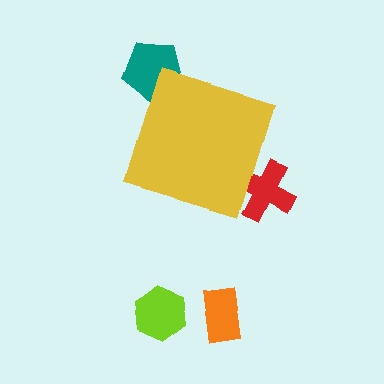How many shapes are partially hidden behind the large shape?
2 shapes are partially hidden.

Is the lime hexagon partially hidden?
No, the lime hexagon is fully visible.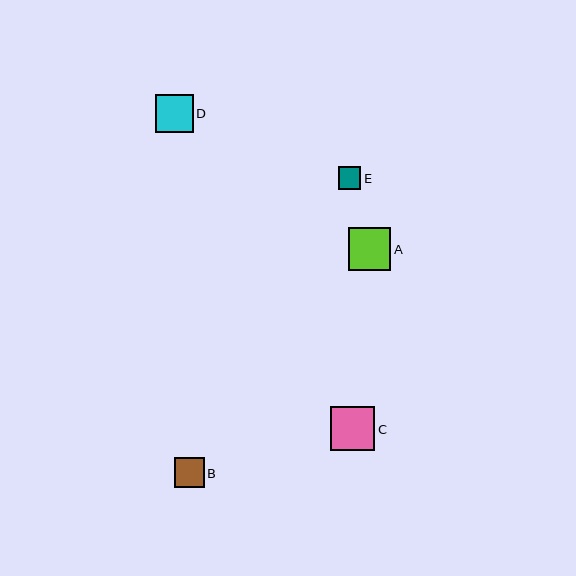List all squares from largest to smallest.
From largest to smallest: C, A, D, B, E.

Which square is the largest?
Square C is the largest with a size of approximately 44 pixels.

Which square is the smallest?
Square E is the smallest with a size of approximately 22 pixels.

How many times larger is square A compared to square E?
Square A is approximately 1.9 times the size of square E.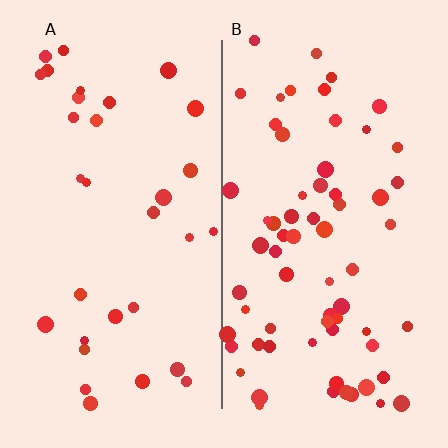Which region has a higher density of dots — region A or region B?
B (the right).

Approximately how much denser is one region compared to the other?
Approximately 2.0× — region B over region A.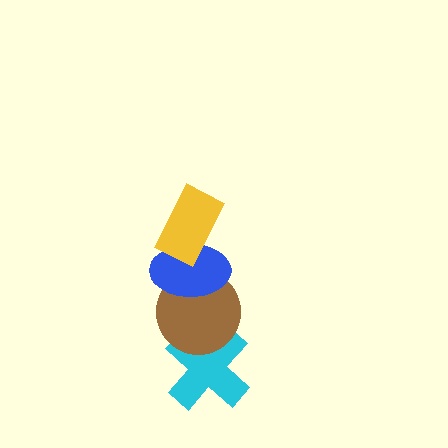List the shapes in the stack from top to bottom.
From top to bottom: the yellow rectangle, the blue ellipse, the brown circle, the cyan cross.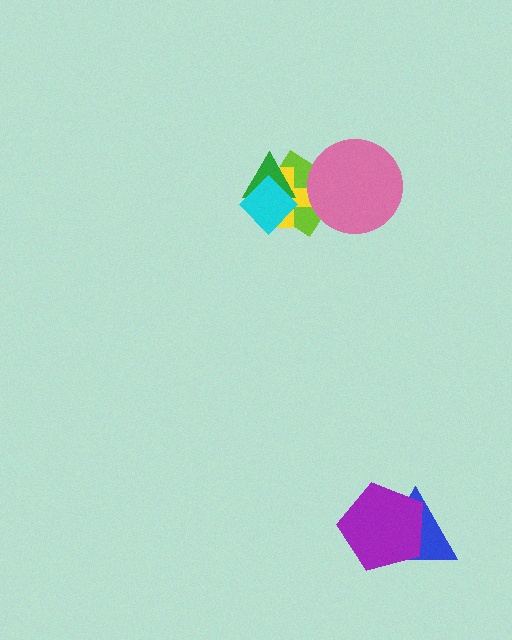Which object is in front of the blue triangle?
The purple pentagon is in front of the blue triangle.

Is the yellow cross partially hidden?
Yes, it is partially covered by another shape.